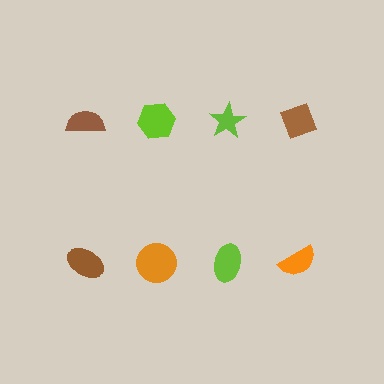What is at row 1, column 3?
A lime star.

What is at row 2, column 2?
An orange circle.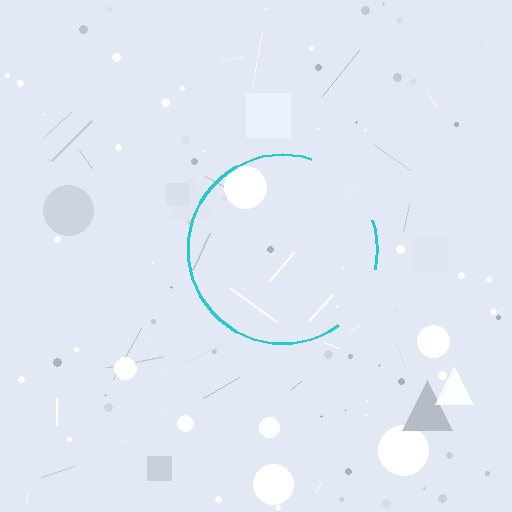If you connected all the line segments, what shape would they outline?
They would outline a circle.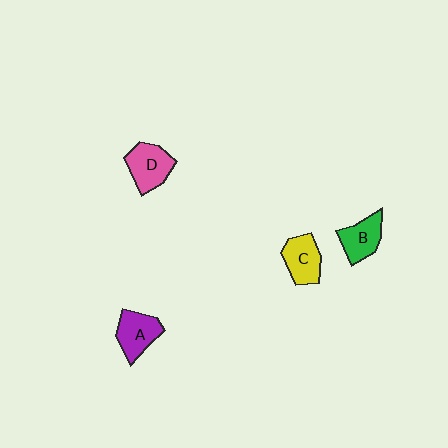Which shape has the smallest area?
Shape B (green).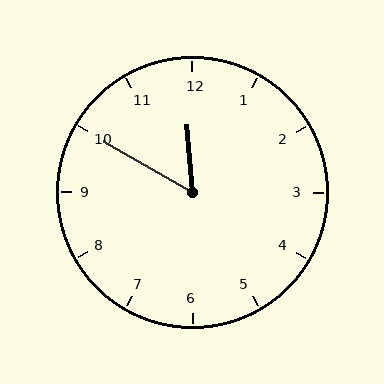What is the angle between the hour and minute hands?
Approximately 55 degrees.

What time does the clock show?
11:50.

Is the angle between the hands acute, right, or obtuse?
It is acute.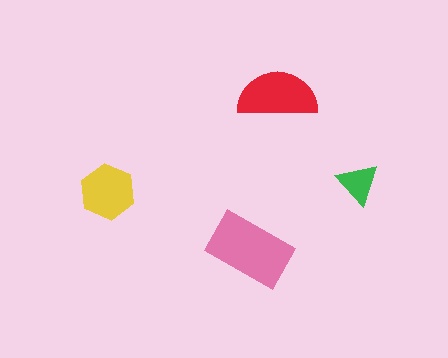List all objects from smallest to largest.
The green triangle, the yellow hexagon, the red semicircle, the pink rectangle.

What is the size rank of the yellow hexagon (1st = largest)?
3rd.